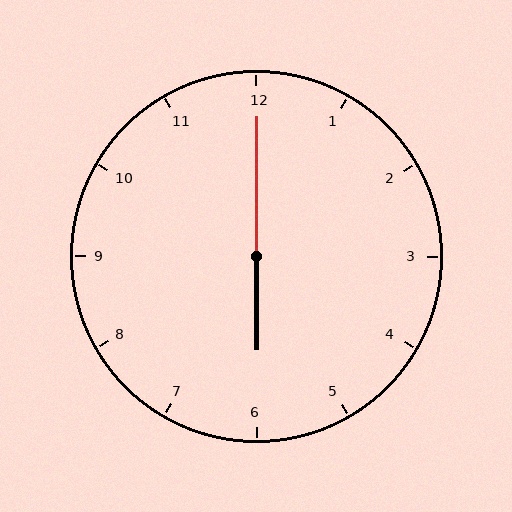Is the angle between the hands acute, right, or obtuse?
It is obtuse.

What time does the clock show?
6:00.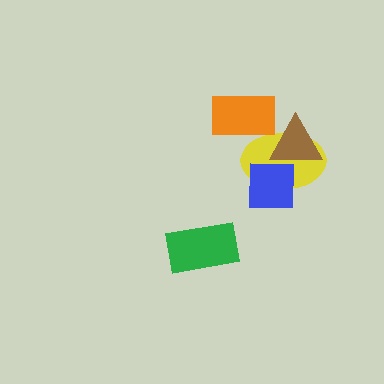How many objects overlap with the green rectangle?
0 objects overlap with the green rectangle.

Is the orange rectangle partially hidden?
No, no other shape covers it.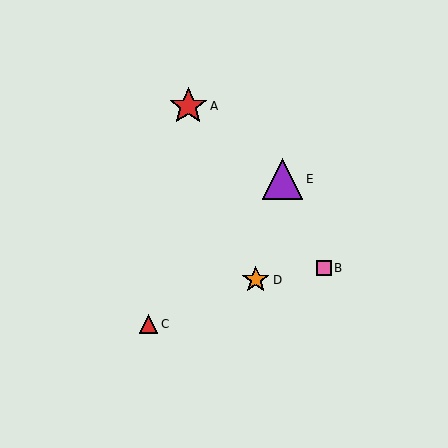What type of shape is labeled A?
Shape A is a red star.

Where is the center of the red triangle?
The center of the red triangle is at (149, 324).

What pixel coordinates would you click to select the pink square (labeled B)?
Click at (324, 268) to select the pink square B.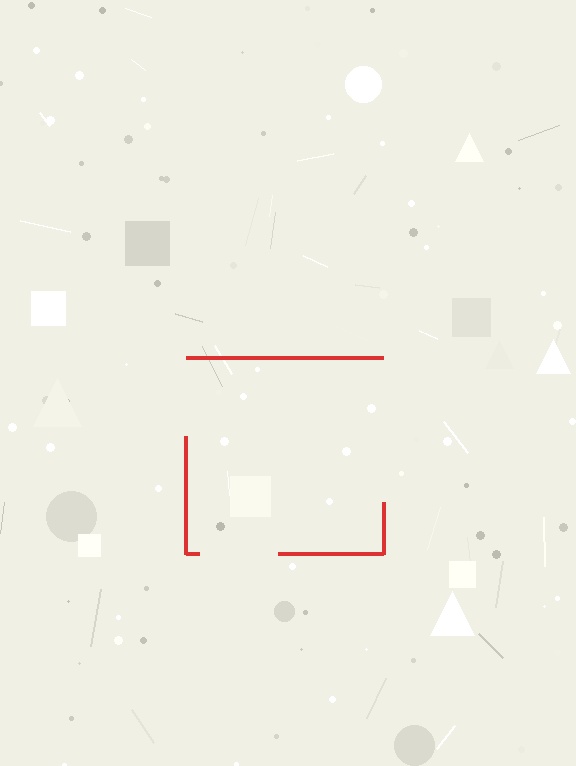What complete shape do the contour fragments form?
The contour fragments form a square.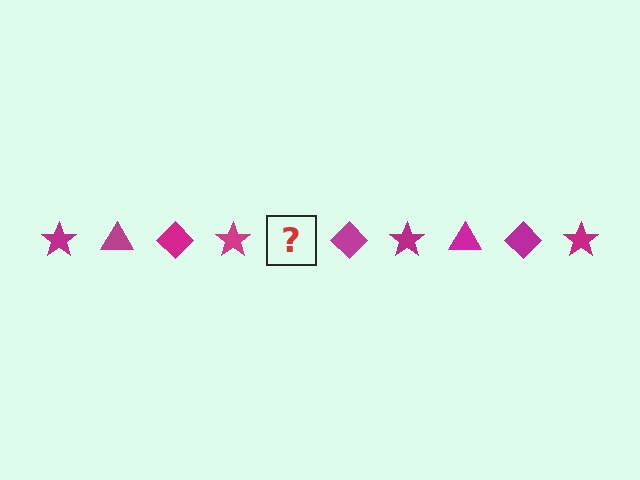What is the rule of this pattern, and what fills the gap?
The rule is that the pattern cycles through star, triangle, diamond shapes in magenta. The gap should be filled with a magenta triangle.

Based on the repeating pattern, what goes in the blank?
The blank should be a magenta triangle.